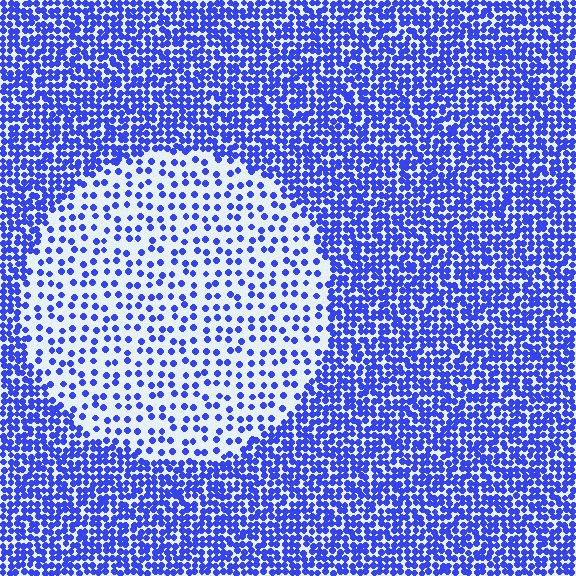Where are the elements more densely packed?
The elements are more densely packed outside the circle boundary.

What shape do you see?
I see a circle.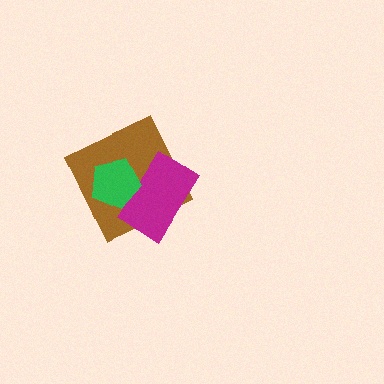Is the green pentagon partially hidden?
No, no other shape covers it.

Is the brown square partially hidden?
Yes, it is partially covered by another shape.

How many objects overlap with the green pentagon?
2 objects overlap with the green pentagon.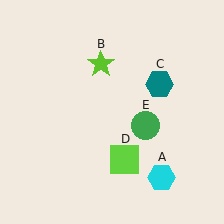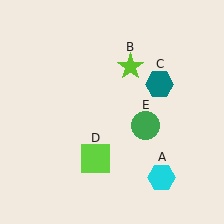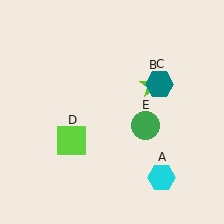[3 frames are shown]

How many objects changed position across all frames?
2 objects changed position: lime star (object B), lime square (object D).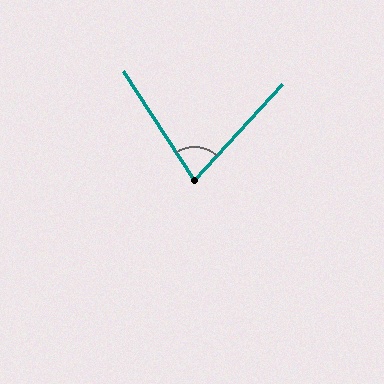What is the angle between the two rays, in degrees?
Approximately 76 degrees.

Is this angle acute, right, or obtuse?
It is acute.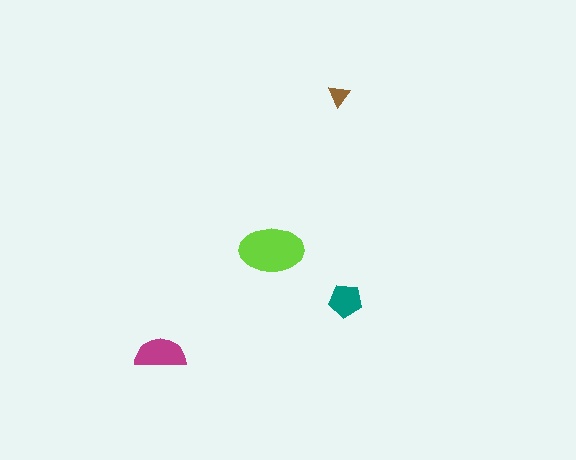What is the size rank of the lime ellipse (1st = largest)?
1st.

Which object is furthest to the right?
The teal pentagon is rightmost.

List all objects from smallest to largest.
The brown triangle, the teal pentagon, the magenta semicircle, the lime ellipse.